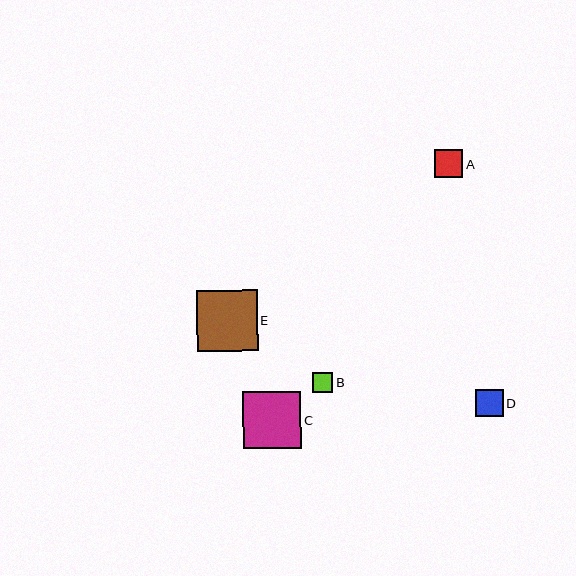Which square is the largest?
Square E is the largest with a size of approximately 61 pixels.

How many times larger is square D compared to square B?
Square D is approximately 1.4 times the size of square B.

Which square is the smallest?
Square B is the smallest with a size of approximately 20 pixels.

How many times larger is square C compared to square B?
Square C is approximately 2.8 times the size of square B.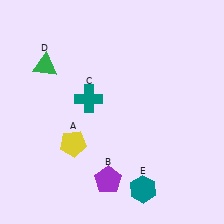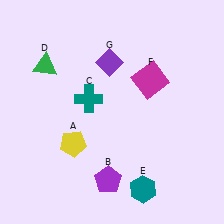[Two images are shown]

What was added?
A magenta square (F), a purple diamond (G) were added in Image 2.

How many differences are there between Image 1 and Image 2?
There are 2 differences between the two images.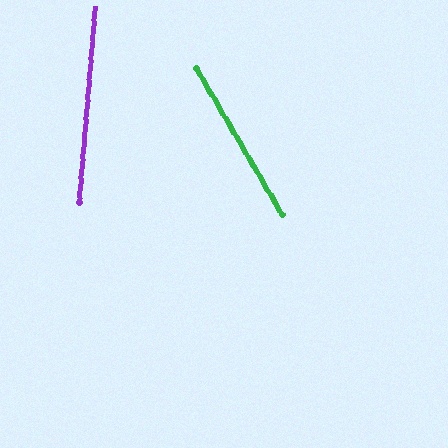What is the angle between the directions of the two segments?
Approximately 35 degrees.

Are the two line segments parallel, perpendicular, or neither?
Neither parallel nor perpendicular — they differ by about 35°.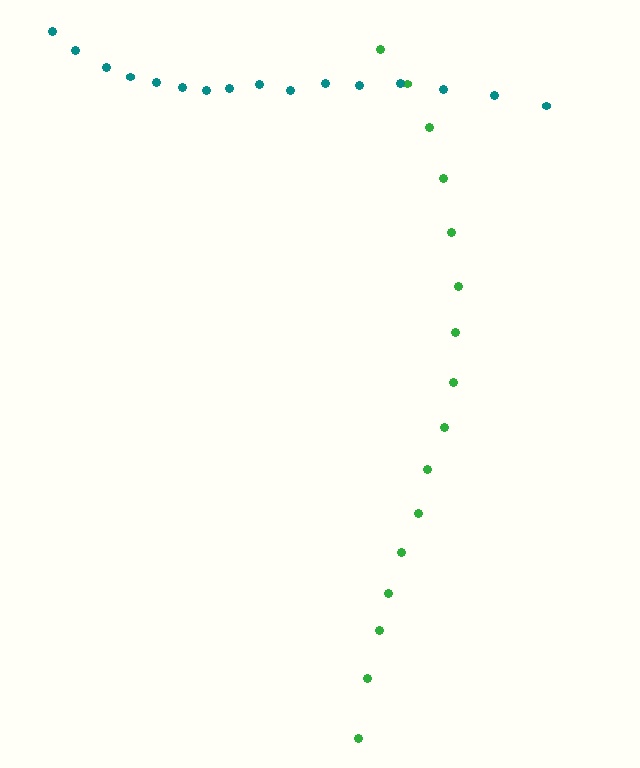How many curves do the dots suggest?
There are 2 distinct paths.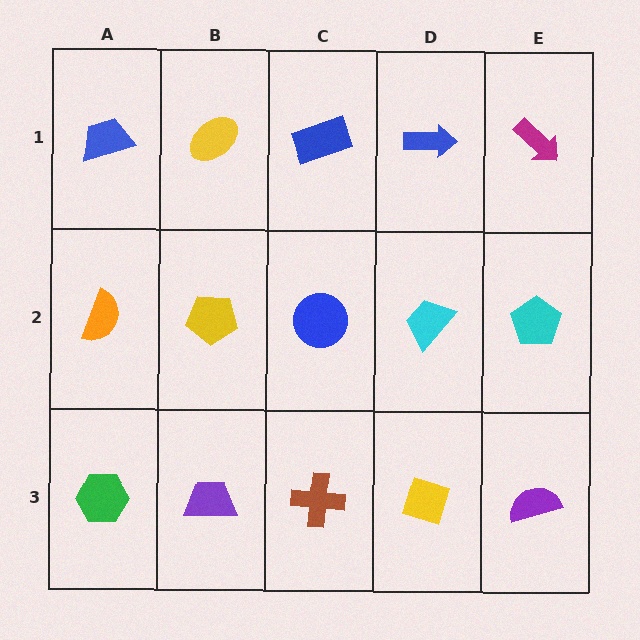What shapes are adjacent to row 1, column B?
A yellow pentagon (row 2, column B), a blue trapezoid (row 1, column A), a blue rectangle (row 1, column C).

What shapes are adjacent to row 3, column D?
A cyan trapezoid (row 2, column D), a brown cross (row 3, column C), a purple semicircle (row 3, column E).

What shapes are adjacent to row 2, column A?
A blue trapezoid (row 1, column A), a green hexagon (row 3, column A), a yellow pentagon (row 2, column B).